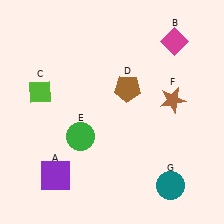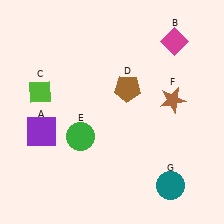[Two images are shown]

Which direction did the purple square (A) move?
The purple square (A) moved up.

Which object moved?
The purple square (A) moved up.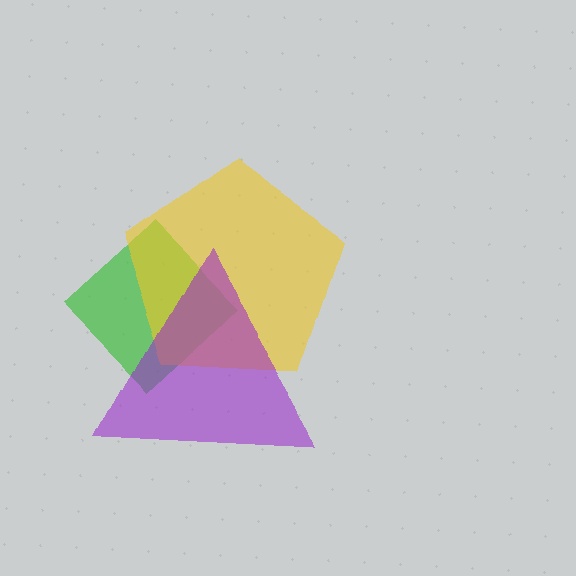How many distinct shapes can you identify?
There are 3 distinct shapes: a green diamond, a yellow pentagon, a purple triangle.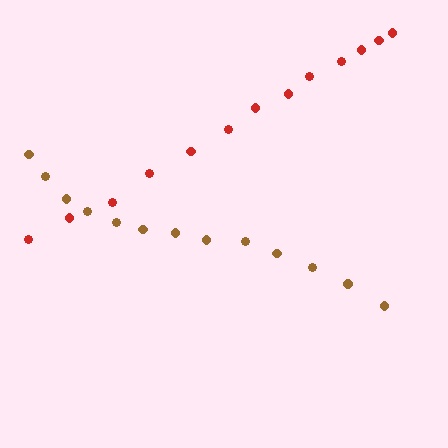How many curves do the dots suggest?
There are 2 distinct paths.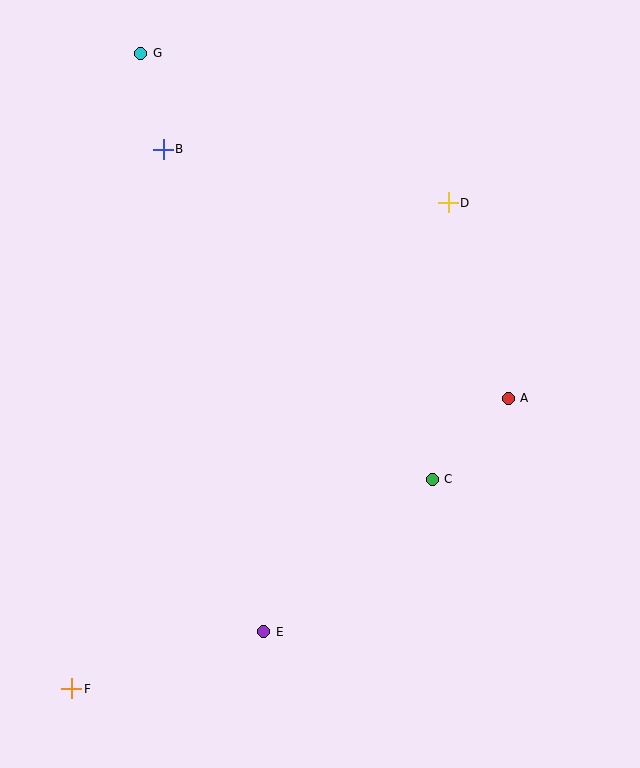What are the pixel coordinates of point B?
Point B is at (163, 149).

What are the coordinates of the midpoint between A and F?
The midpoint between A and F is at (290, 543).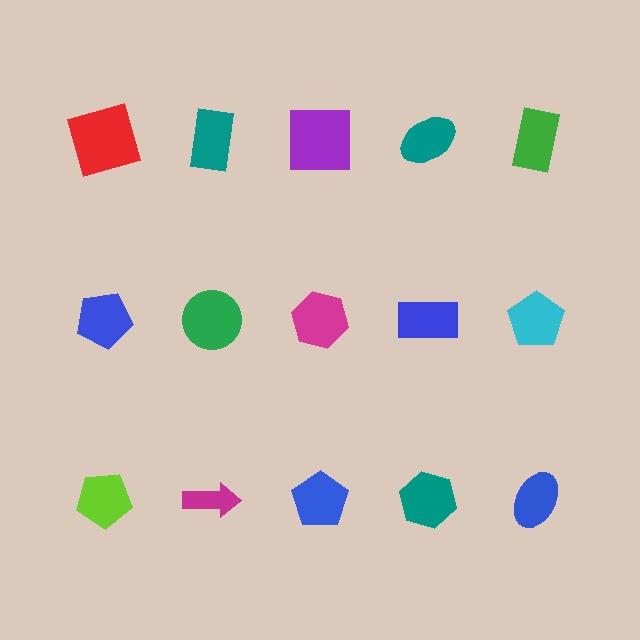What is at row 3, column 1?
A lime pentagon.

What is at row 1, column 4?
A teal ellipse.